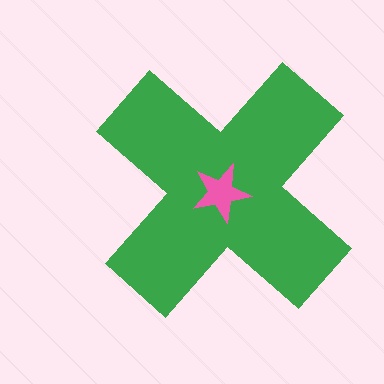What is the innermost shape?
The pink star.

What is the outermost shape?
The green cross.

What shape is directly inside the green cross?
The pink star.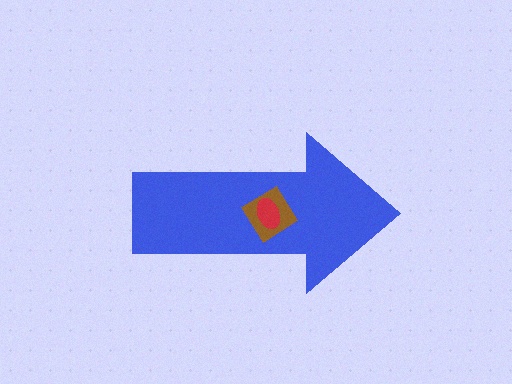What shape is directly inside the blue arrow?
The brown diamond.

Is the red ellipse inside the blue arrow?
Yes.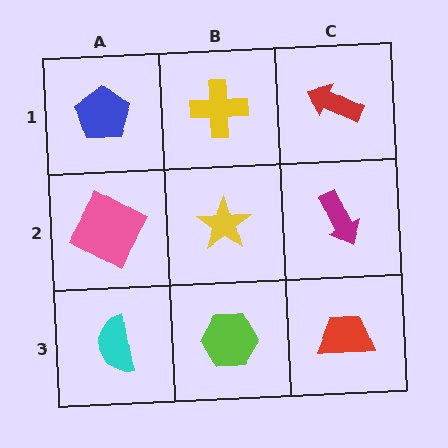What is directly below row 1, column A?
A pink square.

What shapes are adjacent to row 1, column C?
A magenta arrow (row 2, column C), a yellow cross (row 1, column B).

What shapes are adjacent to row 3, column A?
A pink square (row 2, column A), a lime hexagon (row 3, column B).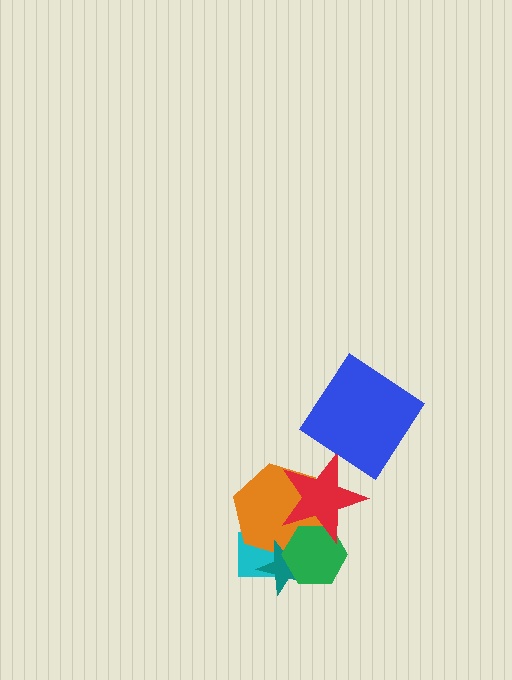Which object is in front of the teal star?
The green hexagon is in front of the teal star.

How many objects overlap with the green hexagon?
4 objects overlap with the green hexagon.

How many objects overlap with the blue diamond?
0 objects overlap with the blue diamond.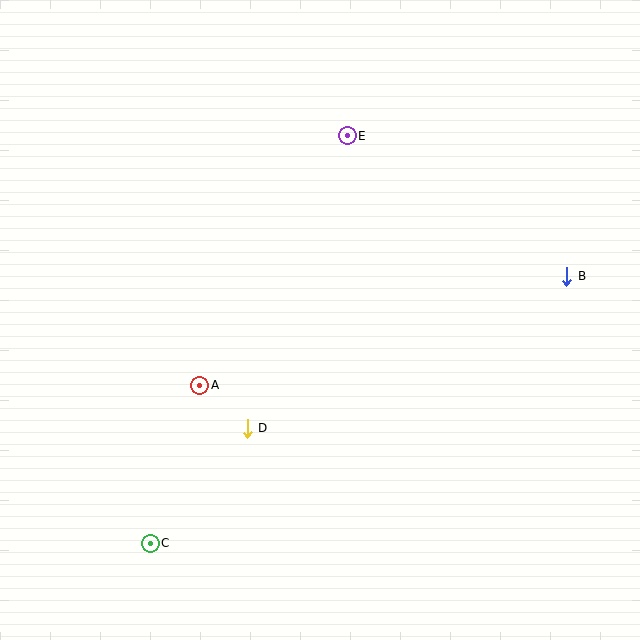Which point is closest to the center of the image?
Point D at (247, 428) is closest to the center.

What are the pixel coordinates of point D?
Point D is at (247, 428).